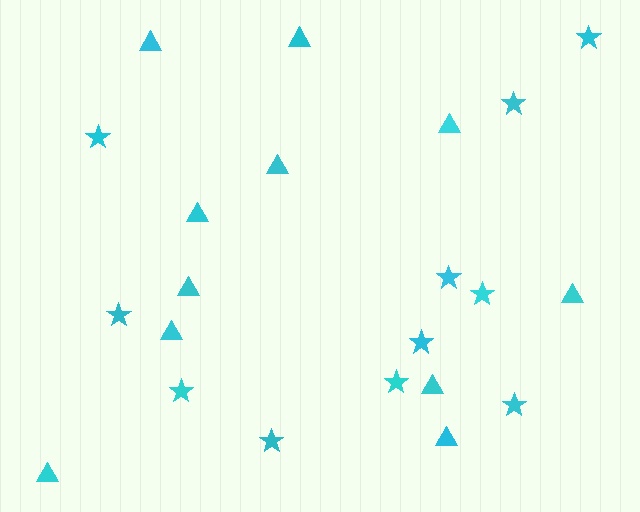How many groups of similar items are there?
There are 2 groups: one group of stars (11) and one group of triangles (11).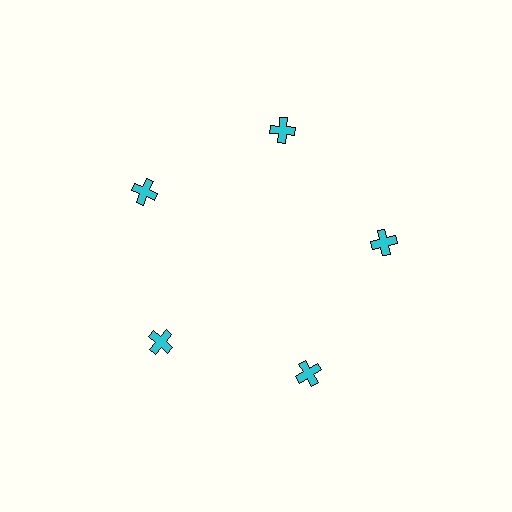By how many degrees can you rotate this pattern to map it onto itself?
The pattern maps onto itself every 72 degrees of rotation.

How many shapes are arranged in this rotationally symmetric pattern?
There are 5 shapes, arranged in 5 groups of 1.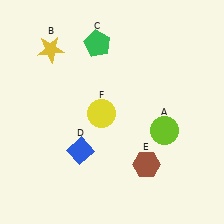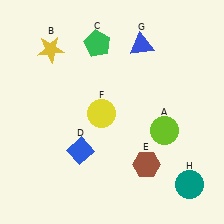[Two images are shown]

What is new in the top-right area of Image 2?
A blue triangle (G) was added in the top-right area of Image 2.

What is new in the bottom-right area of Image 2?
A teal circle (H) was added in the bottom-right area of Image 2.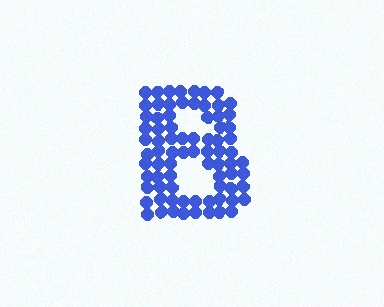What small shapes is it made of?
It is made of small circles.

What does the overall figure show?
The overall figure shows the letter B.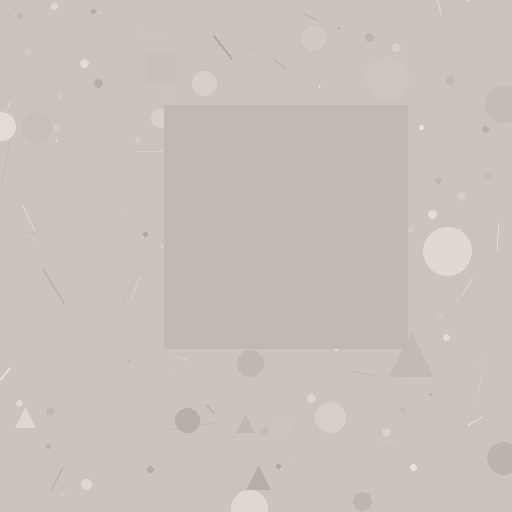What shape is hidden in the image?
A square is hidden in the image.